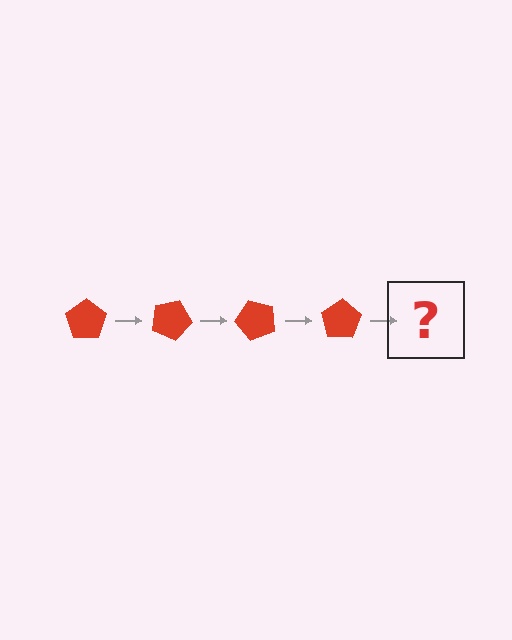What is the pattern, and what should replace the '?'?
The pattern is that the pentagon rotates 25 degrees each step. The '?' should be a red pentagon rotated 100 degrees.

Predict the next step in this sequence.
The next step is a red pentagon rotated 100 degrees.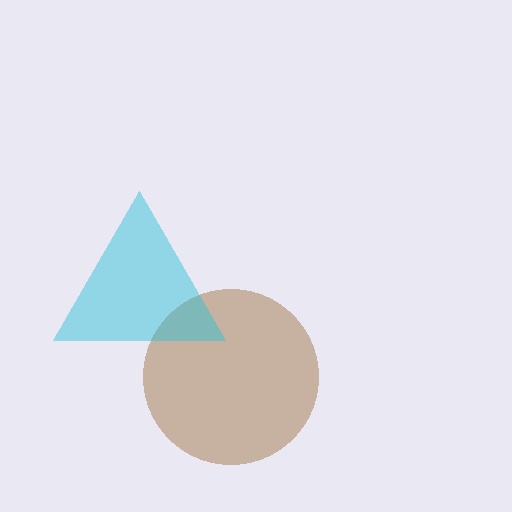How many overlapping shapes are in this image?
There are 2 overlapping shapes in the image.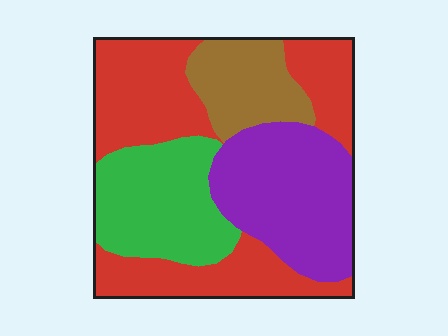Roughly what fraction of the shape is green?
Green takes up about one fifth (1/5) of the shape.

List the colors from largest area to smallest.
From largest to smallest: red, purple, green, brown.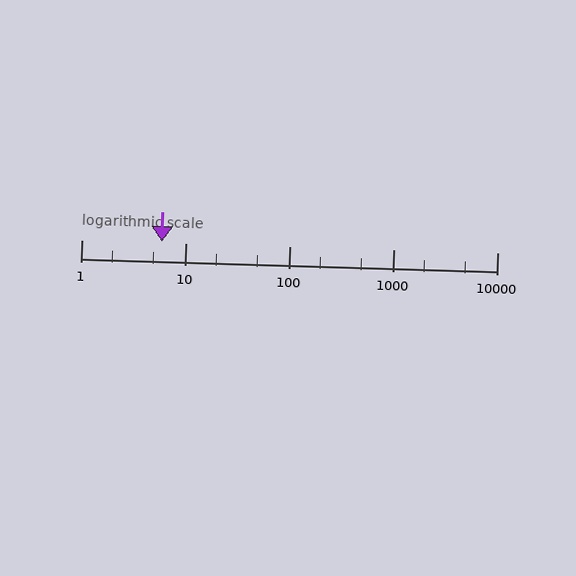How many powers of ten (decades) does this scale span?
The scale spans 4 decades, from 1 to 10000.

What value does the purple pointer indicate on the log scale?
The pointer indicates approximately 5.9.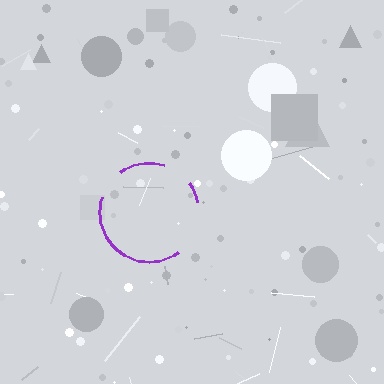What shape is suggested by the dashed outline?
The dashed outline suggests a circle.